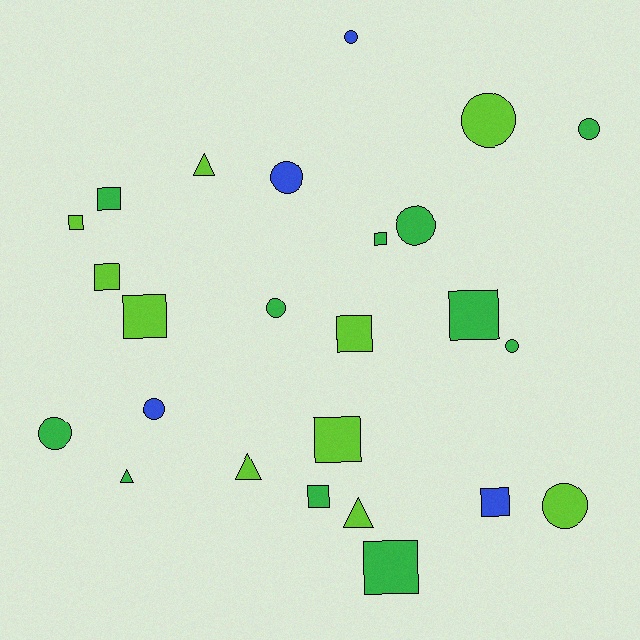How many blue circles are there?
There are 3 blue circles.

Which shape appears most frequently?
Square, with 11 objects.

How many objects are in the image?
There are 25 objects.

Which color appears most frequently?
Green, with 11 objects.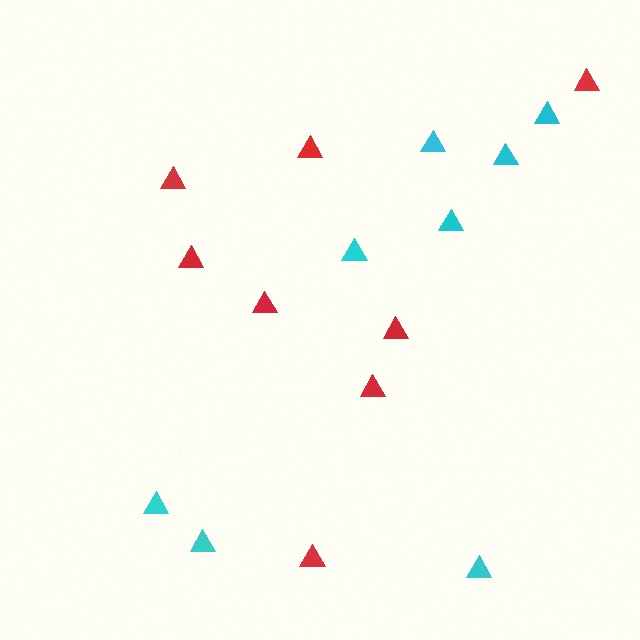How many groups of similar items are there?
There are 2 groups: one group of red triangles (8) and one group of cyan triangles (8).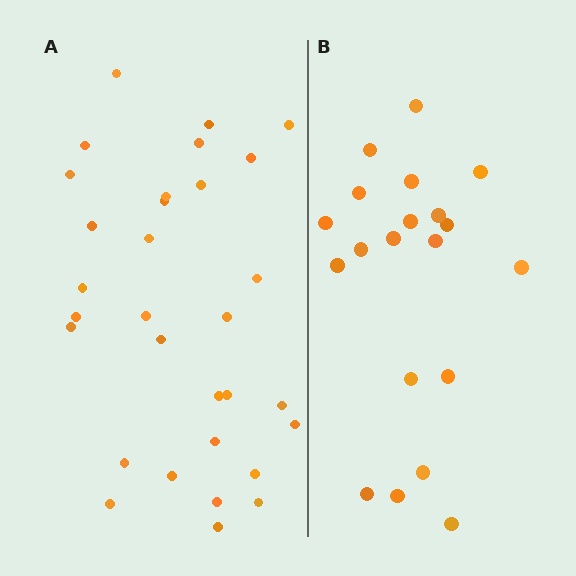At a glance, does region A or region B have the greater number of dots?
Region A (the left region) has more dots.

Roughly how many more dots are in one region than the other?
Region A has roughly 12 or so more dots than region B.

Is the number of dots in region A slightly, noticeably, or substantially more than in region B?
Region A has substantially more. The ratio is roughly 1.6 to 1.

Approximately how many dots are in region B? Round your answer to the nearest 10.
About 20 dots.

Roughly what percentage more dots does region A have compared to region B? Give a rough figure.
About 55% more.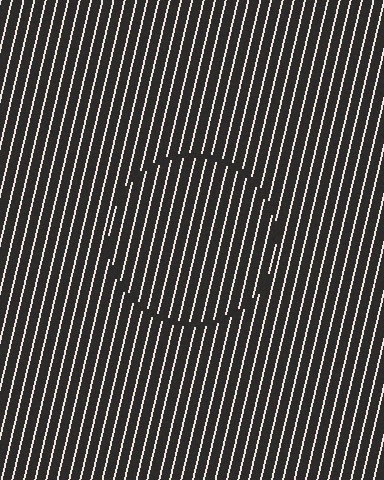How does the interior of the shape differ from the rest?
The interior of the shape contains the same grating, shifted by half a period — the contour is defined by the phase discontinuity where line-ends from the inner and outer gratings abut.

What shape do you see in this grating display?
An illusory circle. The interior of the shape contains the same grating, shifted by half a period — the contour is defined by the phase discontinuity where line-ends from the inner and outer gratings abut.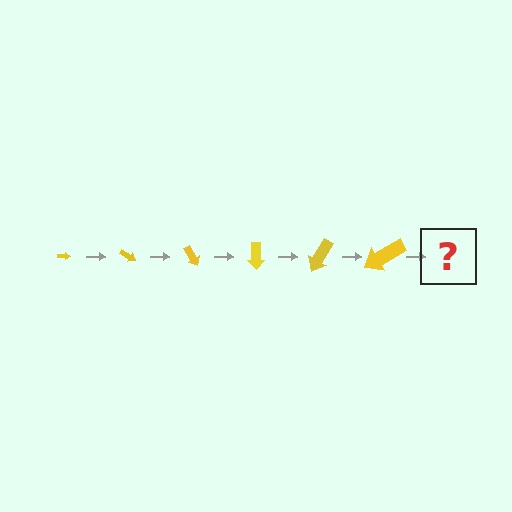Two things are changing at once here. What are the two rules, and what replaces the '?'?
The two rules are that the arrow grows larger each step and it rotates 30 degrees each step. The '?' should be an arrow, larger than the previous one and rotated 180 degrees from the start.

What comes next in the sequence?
The next element should be an arrow, larger than the previous one and rotated 180 degrees from the start.